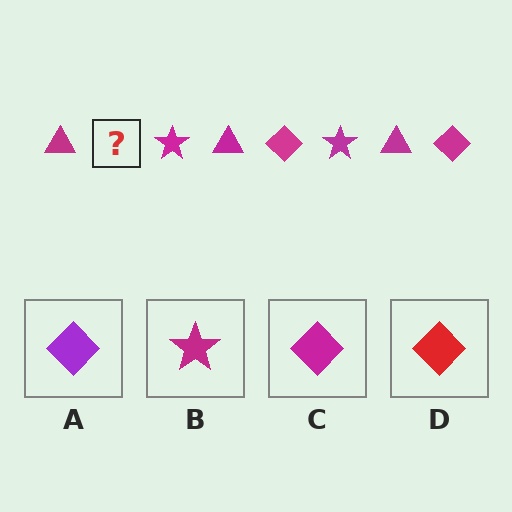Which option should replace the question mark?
Option C.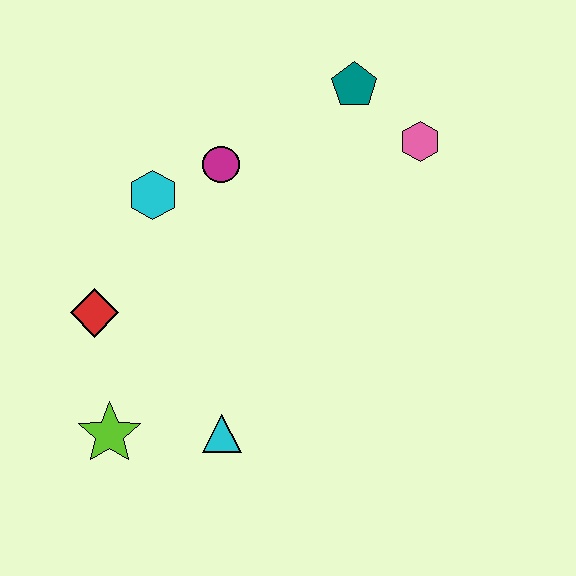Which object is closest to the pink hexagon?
The teal pentagon is closest to the pink hexagon.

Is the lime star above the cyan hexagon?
No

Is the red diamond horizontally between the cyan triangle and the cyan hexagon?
No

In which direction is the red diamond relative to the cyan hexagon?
The red diamond is below the cyan hexagon.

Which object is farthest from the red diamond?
The pink hexagon is farthest from the red diamond.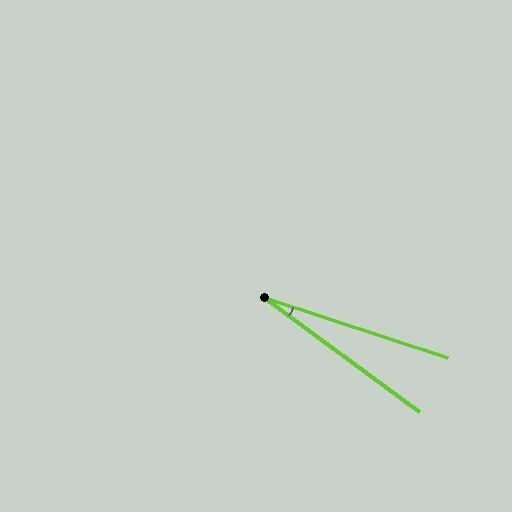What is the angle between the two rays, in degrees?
Approximately 18 degrees.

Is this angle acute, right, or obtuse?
It is acute.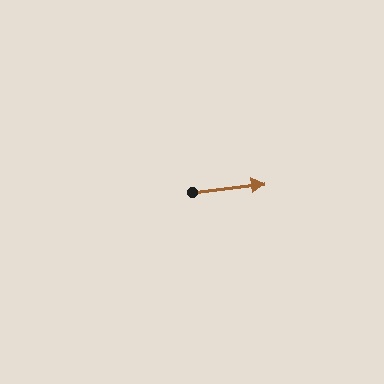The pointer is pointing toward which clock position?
Roughly 3 o'clock.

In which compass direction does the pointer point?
East.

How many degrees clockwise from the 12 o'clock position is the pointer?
Approximately 83 degrees.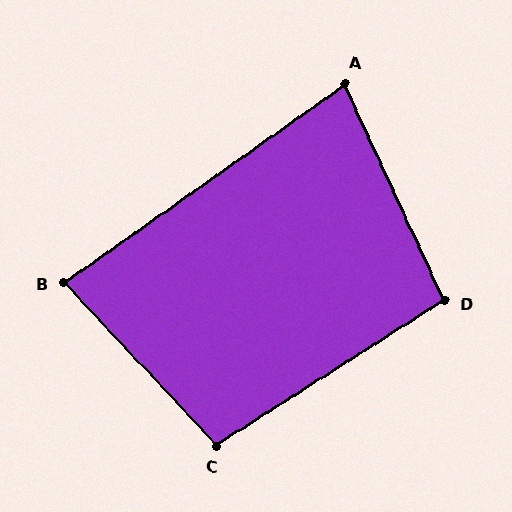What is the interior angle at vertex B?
Approximately 82 degrees (acute).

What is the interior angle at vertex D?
Approximately 98 degrees (obtuse).